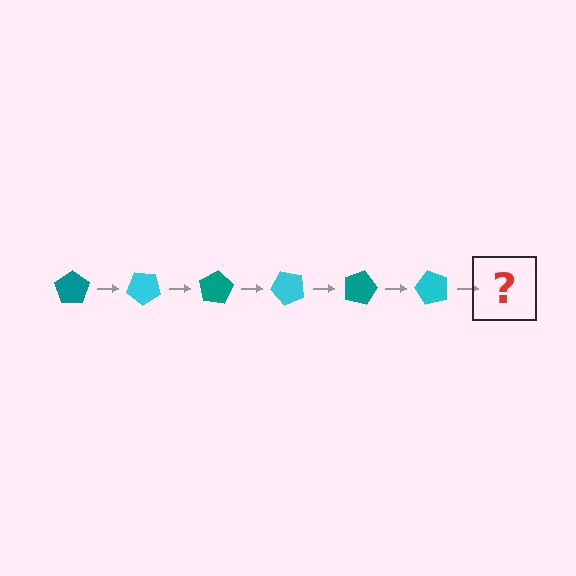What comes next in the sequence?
The next element should be a teal pentagon, rotated 240 degrees from the start.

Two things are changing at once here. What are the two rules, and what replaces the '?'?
The two rules are that it rotates 40 degrees each step and the color cycles through teal and cyan. The '?' should be a teal pentagon, rotated 240 degrees from the start.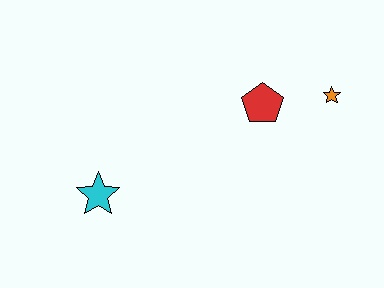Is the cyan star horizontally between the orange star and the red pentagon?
No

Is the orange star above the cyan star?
Yes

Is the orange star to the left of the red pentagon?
No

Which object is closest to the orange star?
The red pentagon is closest to the orange star.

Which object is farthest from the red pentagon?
The cyan star is farthest from the red pentagon.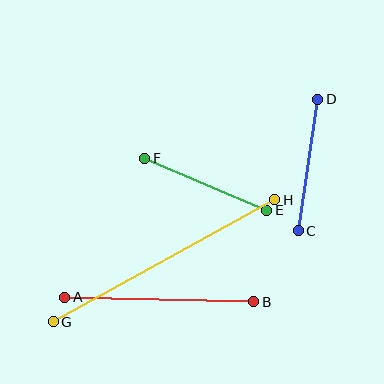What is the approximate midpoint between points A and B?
The midpoint is at approximately (159, 299) pixels.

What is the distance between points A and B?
The distance is approximately 189 pixels.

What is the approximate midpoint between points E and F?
The midpoint is at approximately (206, 184) pixels.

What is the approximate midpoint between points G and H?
The midpoint is at approximately (164, 261) pixels.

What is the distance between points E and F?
The distance is approximately 133 pixels.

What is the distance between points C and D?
The distance is approximately 133 pixels.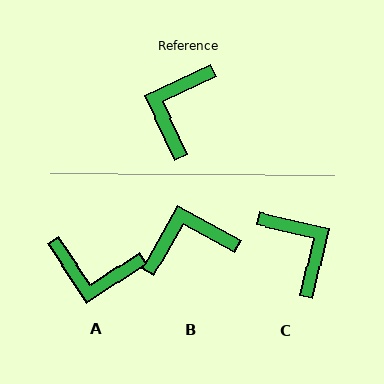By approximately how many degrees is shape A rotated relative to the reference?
Approximately 99 degrees counter-clockwise.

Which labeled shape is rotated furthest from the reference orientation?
C, about 128 degrees away.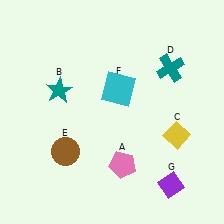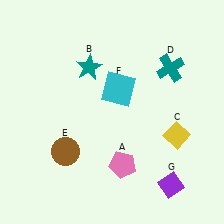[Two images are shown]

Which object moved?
The teal star (B) moved right.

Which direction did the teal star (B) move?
The teal star (B) moved right.